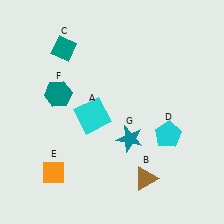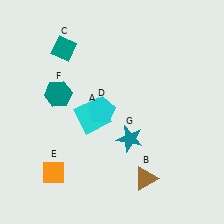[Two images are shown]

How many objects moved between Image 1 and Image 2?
1 object moved between the two images.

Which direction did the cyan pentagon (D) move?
The cyan pentagon (D) moved left.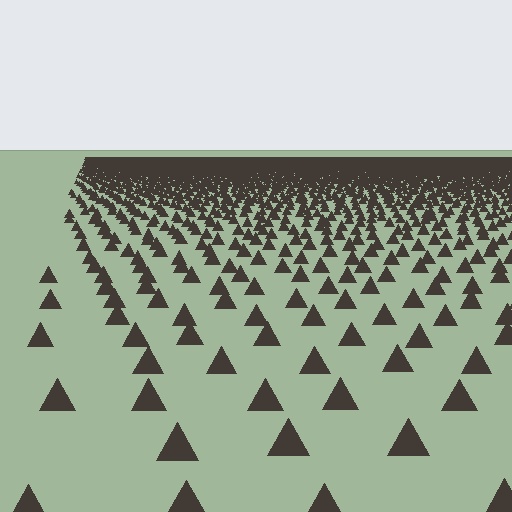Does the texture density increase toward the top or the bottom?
Density increases toward the top.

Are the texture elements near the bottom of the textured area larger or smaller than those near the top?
Larger. Near the bottom, elements are closer to the viewer and appear at a bigger on-screen size.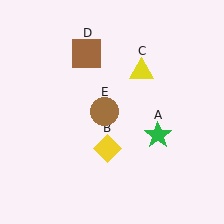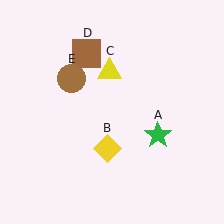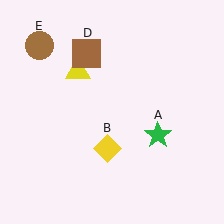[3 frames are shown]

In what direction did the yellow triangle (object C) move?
The yellow triangle (object C) moved left.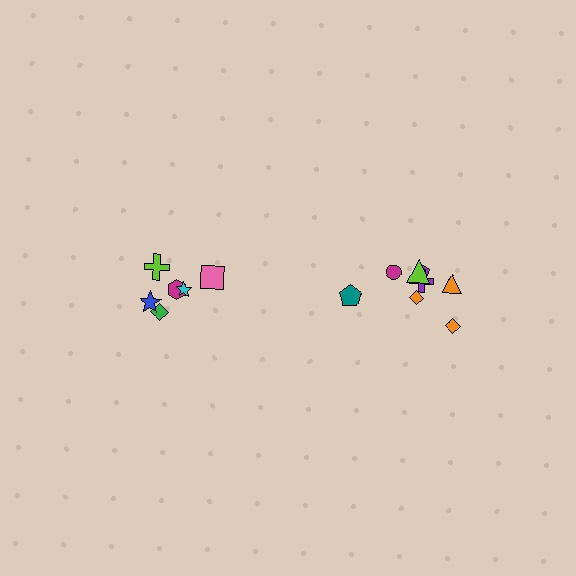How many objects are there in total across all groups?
There are 14 objects.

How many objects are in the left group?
There are 6 objects.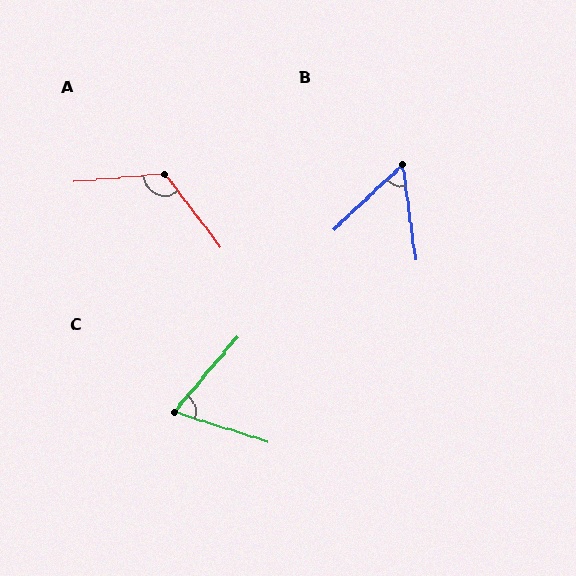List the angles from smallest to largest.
B (54°), C (68°), A (123°).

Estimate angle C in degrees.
Approximately 68 degrees.